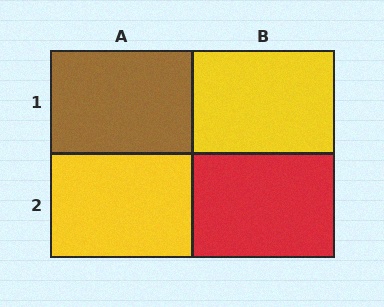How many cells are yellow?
2 cells are yellow.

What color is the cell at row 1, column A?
Brown.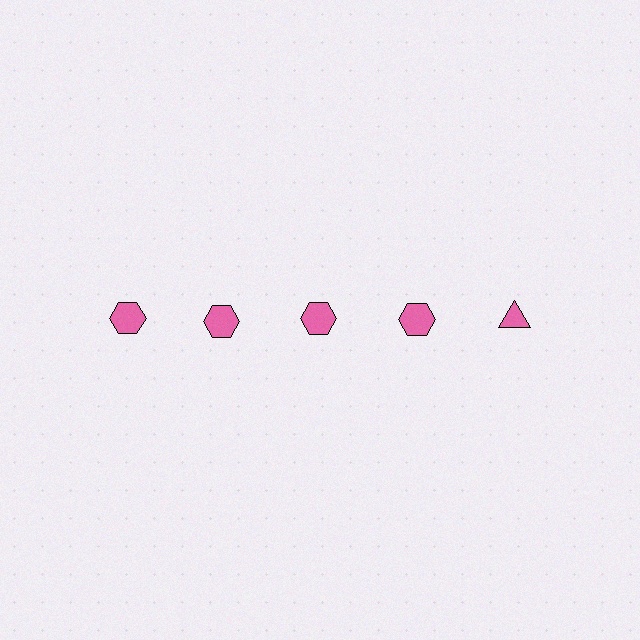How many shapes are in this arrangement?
There are 5 shapes arranged in a grid pattern.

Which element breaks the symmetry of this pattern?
The pink triangle in the top row, rightmost column breaks the symmetry. All other shapes are pink hexagons.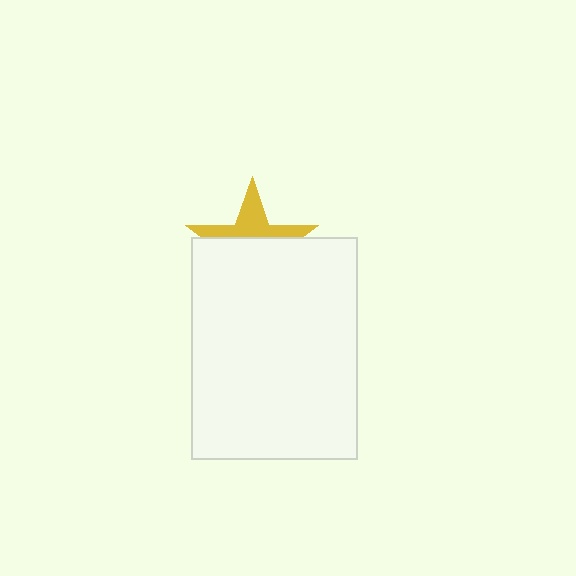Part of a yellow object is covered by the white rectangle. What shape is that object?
It is a star.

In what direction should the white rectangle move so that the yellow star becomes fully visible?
The white rectangle should move down. That is the shortest direction to clear the overlap and leave the yellow star fully visible.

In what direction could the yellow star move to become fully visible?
The yellow star could move up. That would shift it out from behind the white rectangle entirely.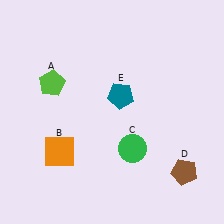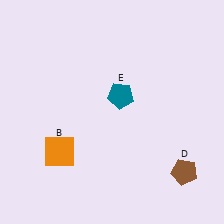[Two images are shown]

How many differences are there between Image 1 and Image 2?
There are 2 differences between the two images.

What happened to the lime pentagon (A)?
The lime pentagon (A) was removed in Image 2. It was in the top-left area of Image 1.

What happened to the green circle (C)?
The green circle (C) was removed in Image 2. It was in the bottom-right area of Image 1.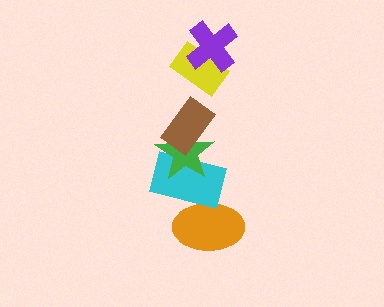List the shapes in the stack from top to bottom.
From top to bottom: the purple cross, the yellow rectangle, the brown rectangle, the green star, the cyan rectangle, the orange ellipse.